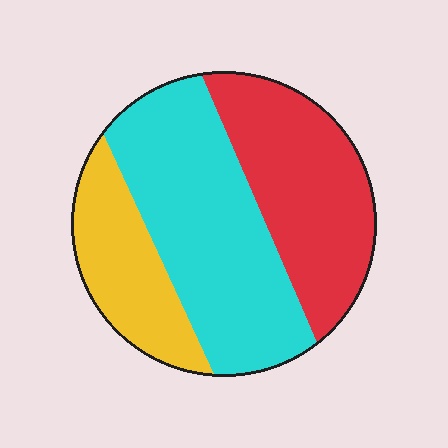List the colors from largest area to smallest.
From largest to smallest: cyan, red, yellow.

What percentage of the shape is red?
Red covers 34% of the shape.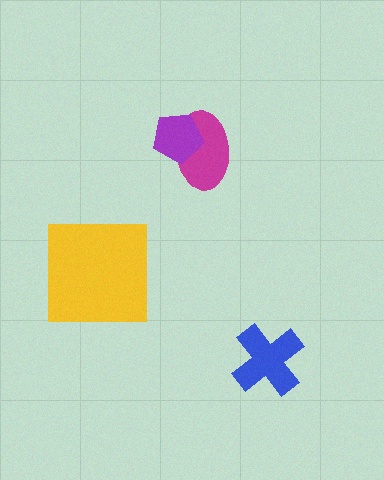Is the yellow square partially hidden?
No, no other shape covers it.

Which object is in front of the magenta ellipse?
The purple pentagon is in front of the magenta ellipse.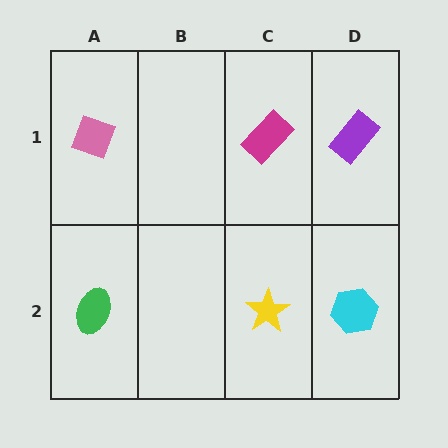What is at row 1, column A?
A pink diamond.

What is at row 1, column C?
A magenta rectangle.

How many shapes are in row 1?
3 shapes.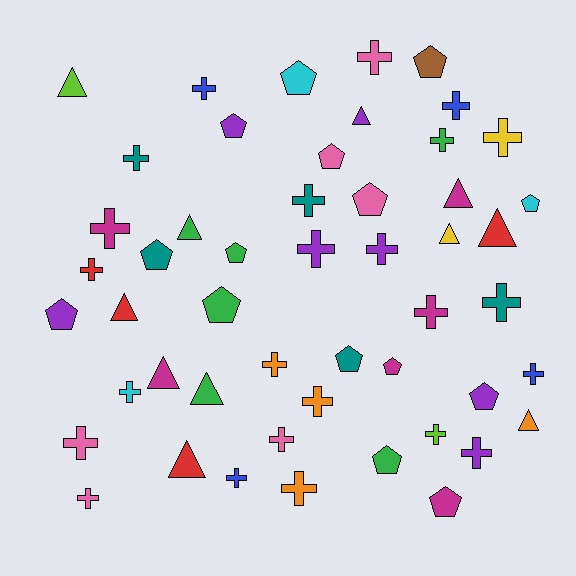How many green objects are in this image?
There are 6 green objects.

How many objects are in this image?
There are 50 objects.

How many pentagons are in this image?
There are 15 pentagons.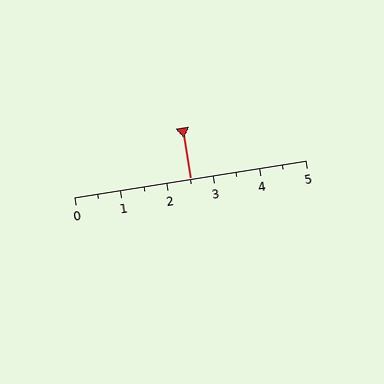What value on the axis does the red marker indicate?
The marker indicates approximately 2.5.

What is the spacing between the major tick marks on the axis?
The major ticks are spaced 1 apart.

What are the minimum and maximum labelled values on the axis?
The axis runs from 0 to 5.